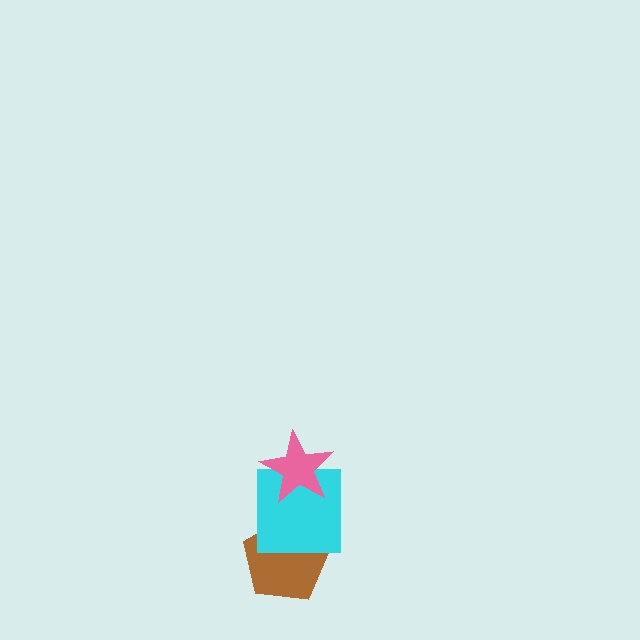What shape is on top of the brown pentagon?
The cyan square is on top of the brown pentagon.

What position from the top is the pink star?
The pink star is 1st from the top.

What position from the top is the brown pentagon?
The brown pentagon is 3rd from the top.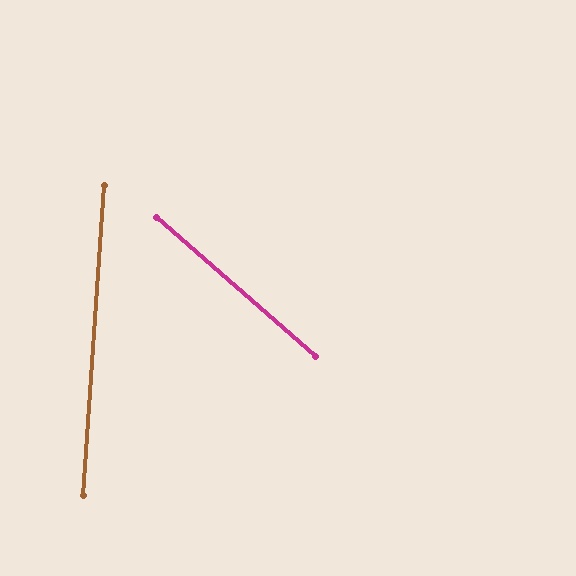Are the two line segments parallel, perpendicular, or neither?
Neither parallel nor perpendicular — they differ by about 52°.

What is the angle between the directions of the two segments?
Approximately 52 degrees.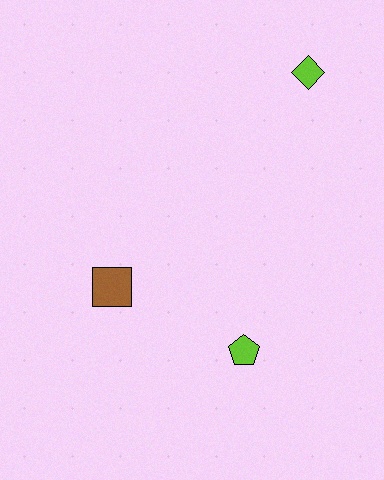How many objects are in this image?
There are 3 objects.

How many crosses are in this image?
There are no crosses.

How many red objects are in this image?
There are no red objects.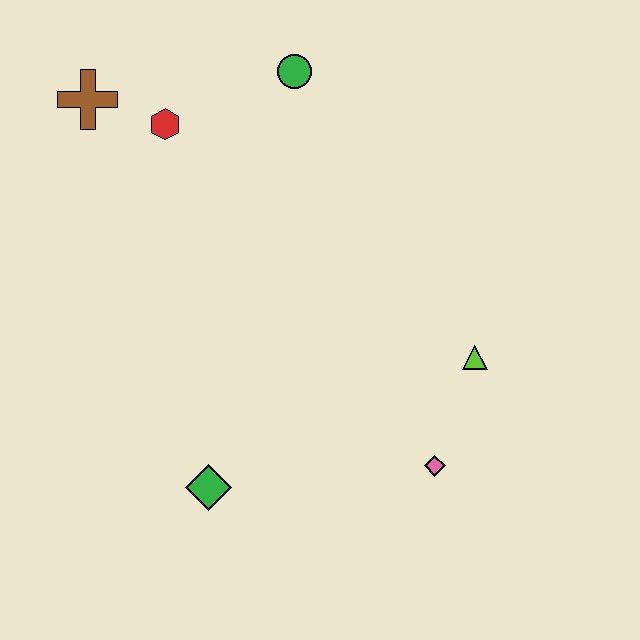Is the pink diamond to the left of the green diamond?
No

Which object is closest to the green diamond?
The pink diamond is closest to the green diamond.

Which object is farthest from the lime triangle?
The brown cross is farthest from the lime triangle.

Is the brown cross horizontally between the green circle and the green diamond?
No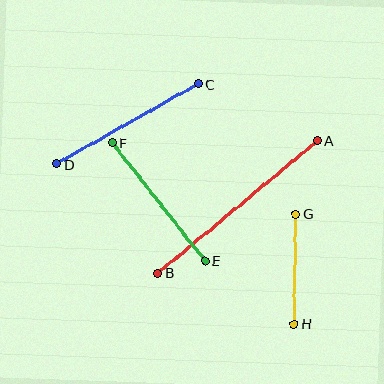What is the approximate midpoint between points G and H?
The midpoint is at approximately (295, 269) pixels.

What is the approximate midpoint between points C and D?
The midpoint is at approximately (127, 124) pixels.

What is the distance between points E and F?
The distance is approximately 150 pixels.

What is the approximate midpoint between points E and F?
The midpoint is at approximately (158, 202) pixels.